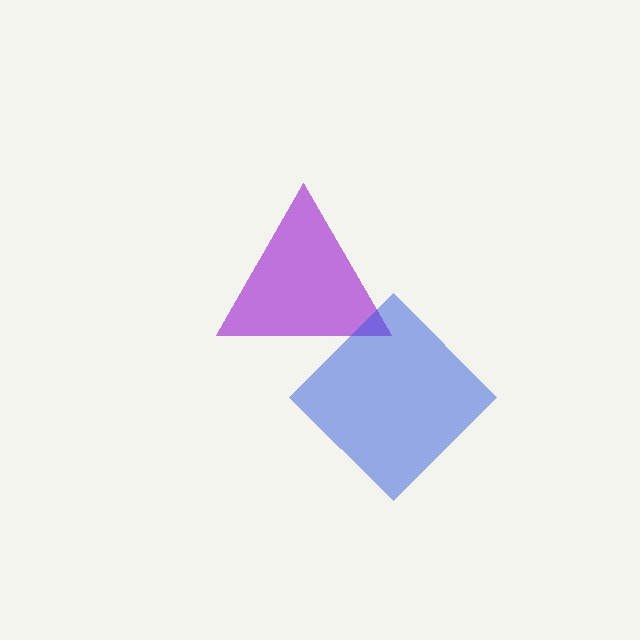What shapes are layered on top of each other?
The layered shapes are: a purple triangle, a blue diamond.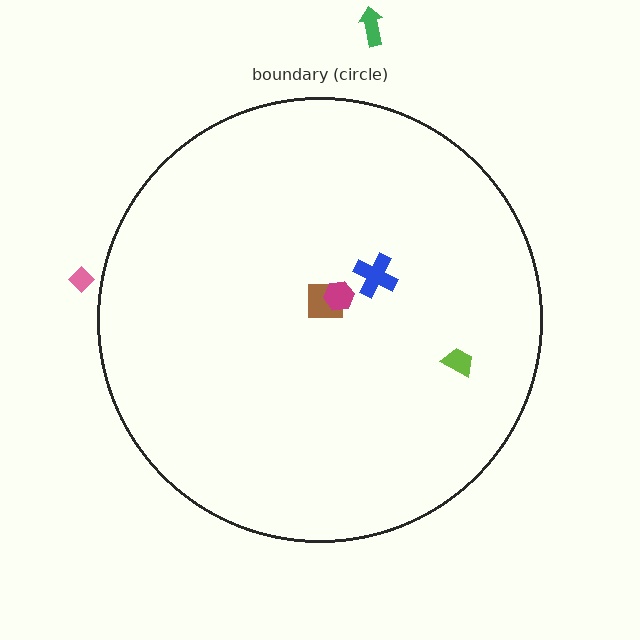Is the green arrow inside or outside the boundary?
Outside.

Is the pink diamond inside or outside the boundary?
Outside.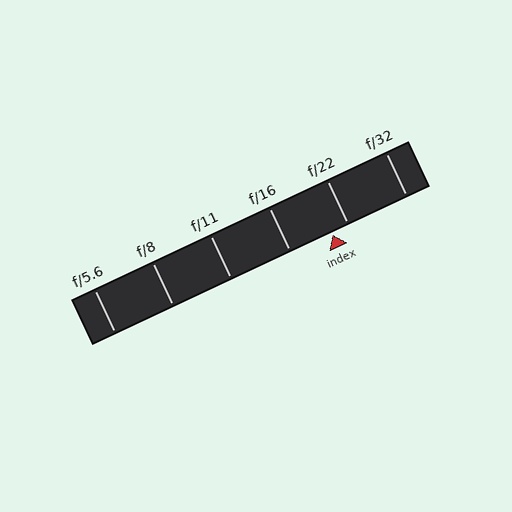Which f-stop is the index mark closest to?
The index mark is closest to f/22.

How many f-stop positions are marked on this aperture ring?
There are 6 f-stop positions marked.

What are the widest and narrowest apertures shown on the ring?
The widest aperture shown is f/5.6 and the narrowest is f/32.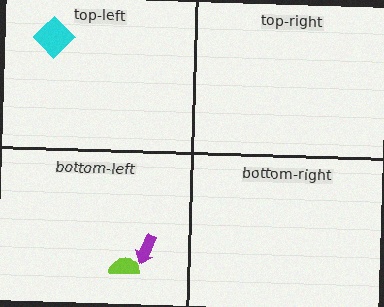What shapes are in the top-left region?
The cyan diamond.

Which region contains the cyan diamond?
The top-left region.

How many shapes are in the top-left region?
1.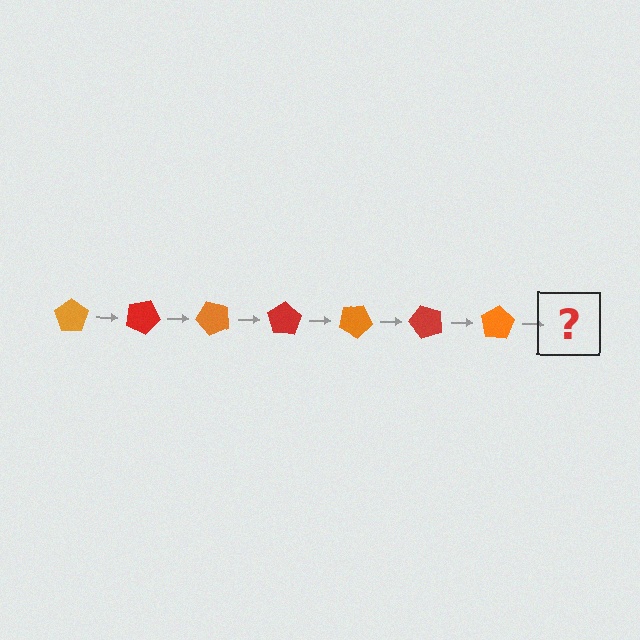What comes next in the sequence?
The next element should be a red pentagon, rotated 175 degrees from the start.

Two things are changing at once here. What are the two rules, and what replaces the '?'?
The two rules are that it rotates 25 degrees each step and the color cycles through orange and red. The '?' should be a red pentagon, rotated 175 degrees from the start.